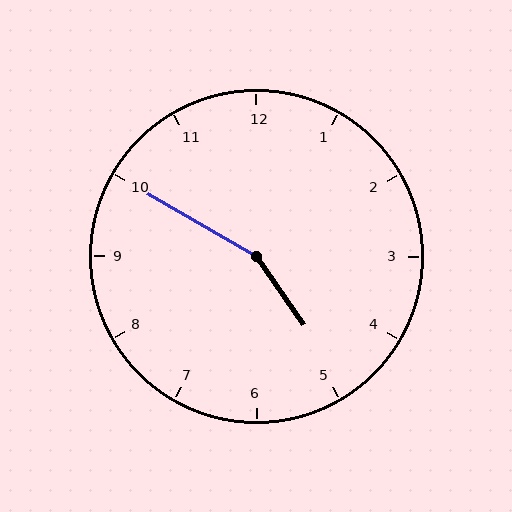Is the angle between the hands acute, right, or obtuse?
It is obtuse.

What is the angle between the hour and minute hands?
Approximately 155 degrees.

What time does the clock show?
4:50.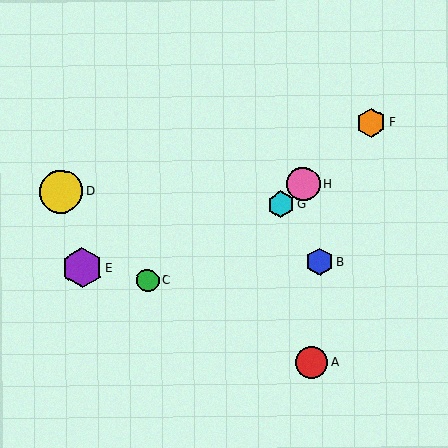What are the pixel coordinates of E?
Object E is at (82, 268).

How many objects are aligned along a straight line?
3 objects (F, G, H) are aligned along a straight line.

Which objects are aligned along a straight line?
Objects F, G, H are aligned along a straight line.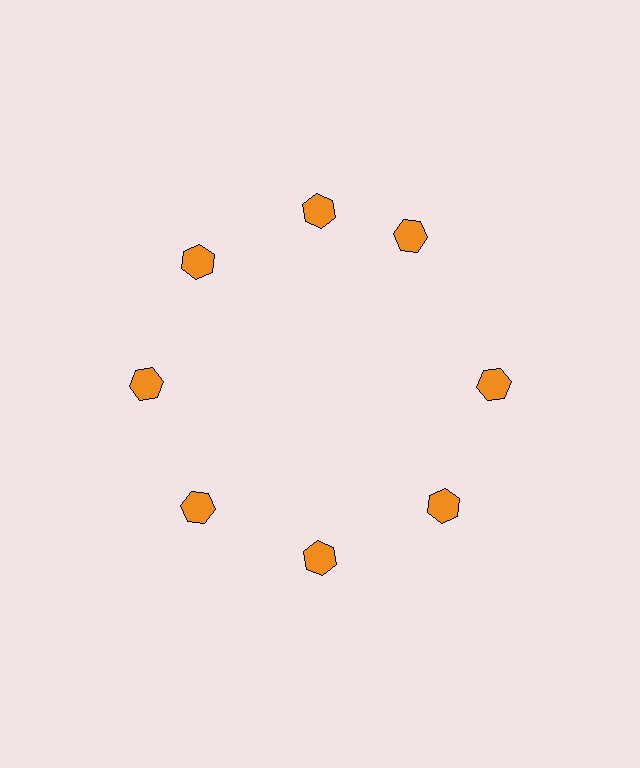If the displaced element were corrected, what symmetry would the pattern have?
It would have 8-fold rotational symmetry — the pattern would map onto itself every 45 degrees.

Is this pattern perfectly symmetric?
No. The 8 orange hexagons are arranged in a ring, but one element near the 2 o'clock position is rotated out of alignment along the ring, breaking the 8-fold rotational symmetry.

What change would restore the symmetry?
The symmetry would be restored by rotating it back into even spacing with its neighbors so that all 8 hexagons sit at equal angles and equal distance from the center.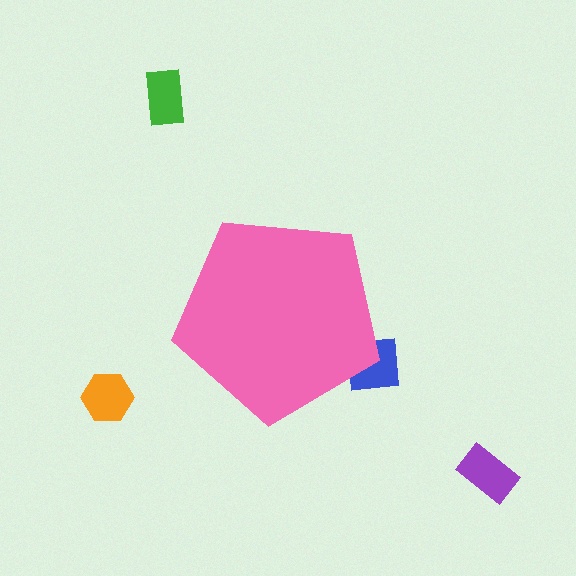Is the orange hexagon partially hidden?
No, the orange hexagon is fully visible.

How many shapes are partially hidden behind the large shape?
1 shape is partially hidden.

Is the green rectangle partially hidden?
No, the green rectangle is fully visible.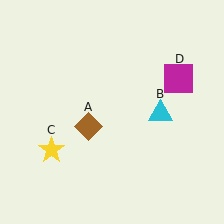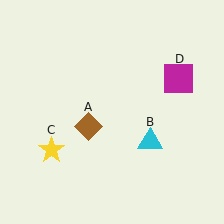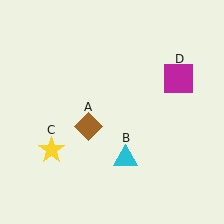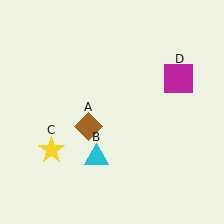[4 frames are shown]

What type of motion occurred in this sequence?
The cyan triangle (object B) rotated clockwise around the center of the scene.